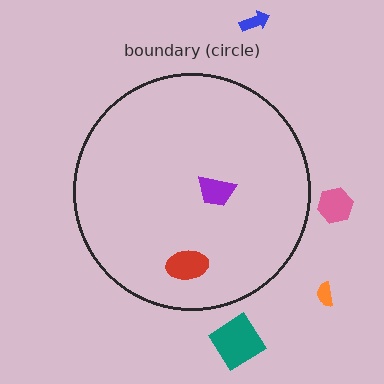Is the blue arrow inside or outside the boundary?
Outside.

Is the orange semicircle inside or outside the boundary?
Outside.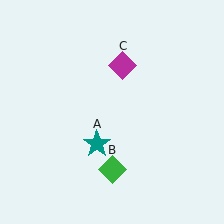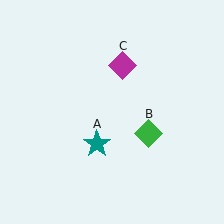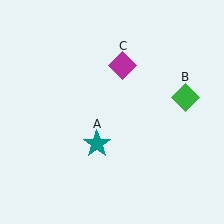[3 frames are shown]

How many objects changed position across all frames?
1 object changed position: green diamond (object B).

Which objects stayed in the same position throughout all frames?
Teal star (object A) and magenta diamond (object C) remained stationary.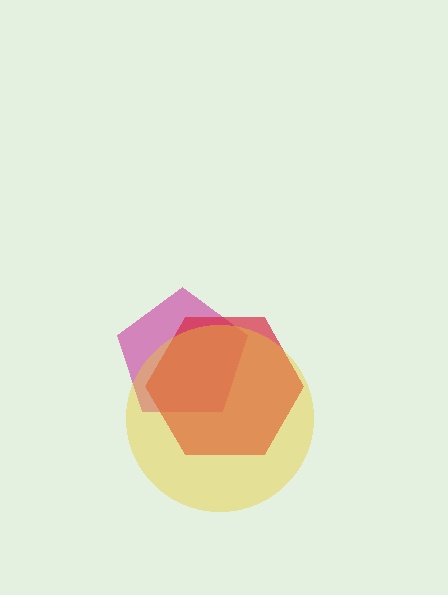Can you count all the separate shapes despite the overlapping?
Yes, there are 3 separate shapes.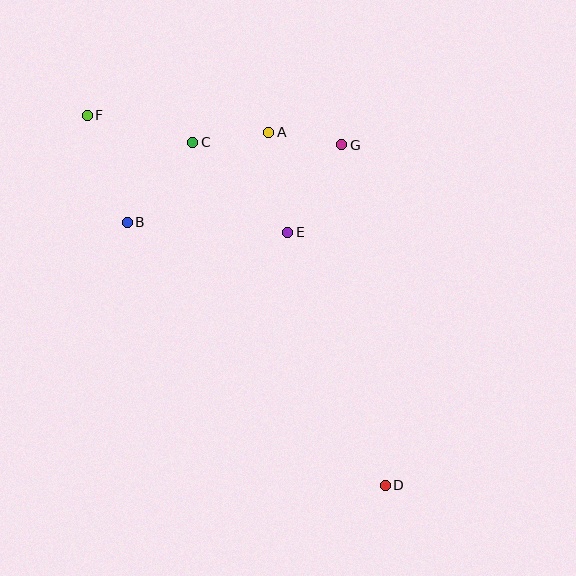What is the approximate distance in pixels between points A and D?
The distance between A and D is approximately 372 pixels.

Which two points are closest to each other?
Points A and G are closest to each other.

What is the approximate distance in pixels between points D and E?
The distance between D and E is approximately 271 pixels.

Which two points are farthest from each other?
Points D and F are farthest from each other.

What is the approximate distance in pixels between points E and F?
The distance between E and F is approximately 232 pixels.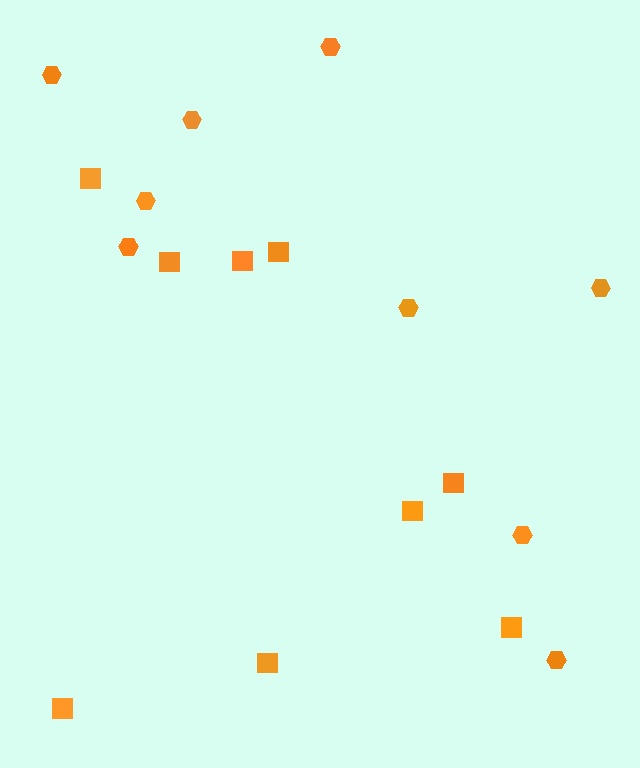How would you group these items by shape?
There are 2 groups: one group of hexagons (9) and one group of squares (9).